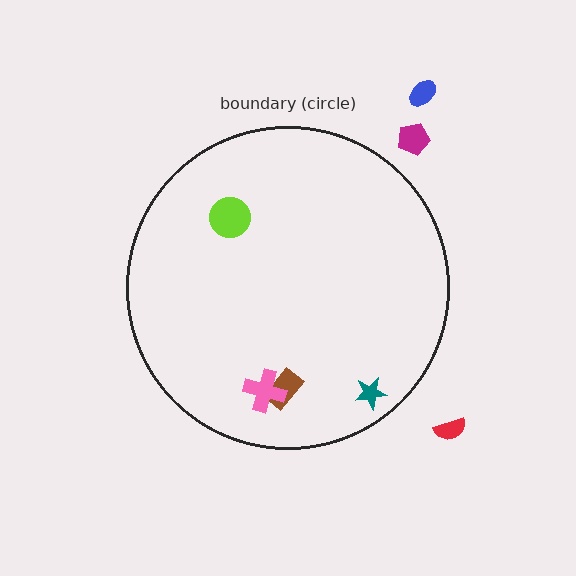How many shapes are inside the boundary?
4 inside, 3 outside.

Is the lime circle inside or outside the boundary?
Inside.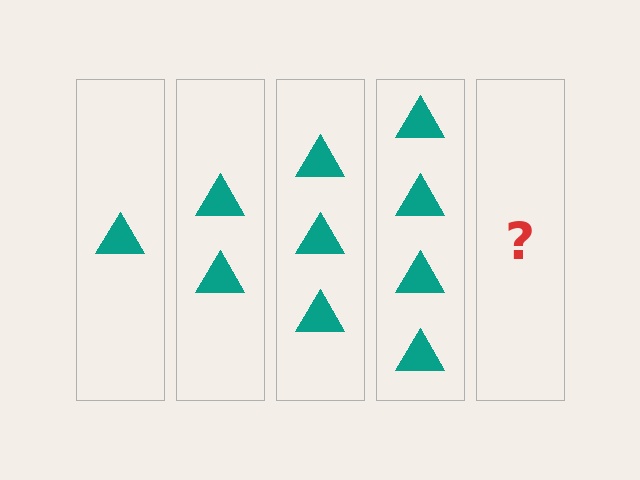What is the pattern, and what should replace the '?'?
The pattern is that each step adds one more triangle. The '?' should be 5 triangles.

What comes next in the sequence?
The next element should be 5 triangles.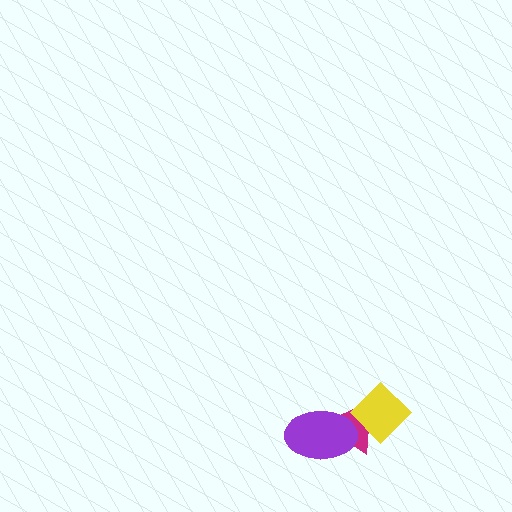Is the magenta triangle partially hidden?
Yes, it is partially covered by another shape.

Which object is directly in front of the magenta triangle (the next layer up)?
The yellow diamond is directly in front of the magenta triangle.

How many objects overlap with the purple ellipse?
1 object overlaps with the purple ellipse.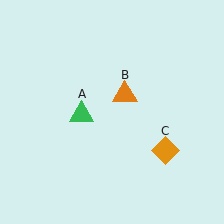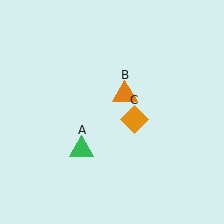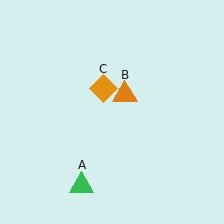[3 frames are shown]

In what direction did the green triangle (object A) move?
The green triangle (object A) moved down.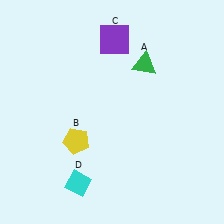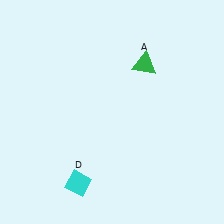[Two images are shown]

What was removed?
The yellow pentagon (B), the purple square (C) were removed in Image 2.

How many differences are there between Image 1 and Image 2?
There are 2 differences between the two images.